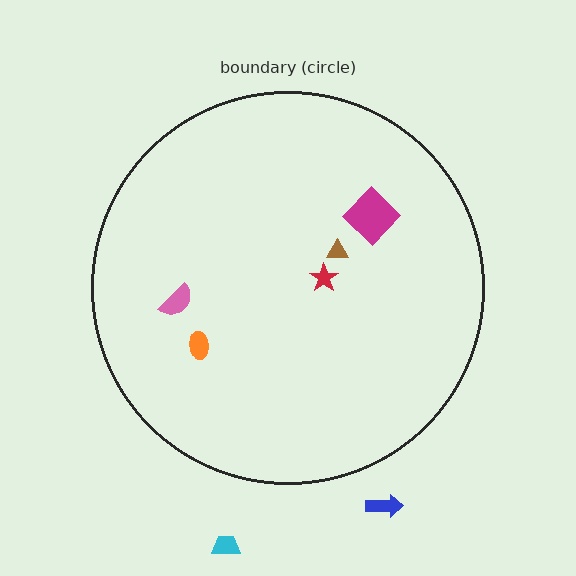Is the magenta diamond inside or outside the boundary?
Inside.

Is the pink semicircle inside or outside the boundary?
Inside.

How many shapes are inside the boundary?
5 inside, 2 outside.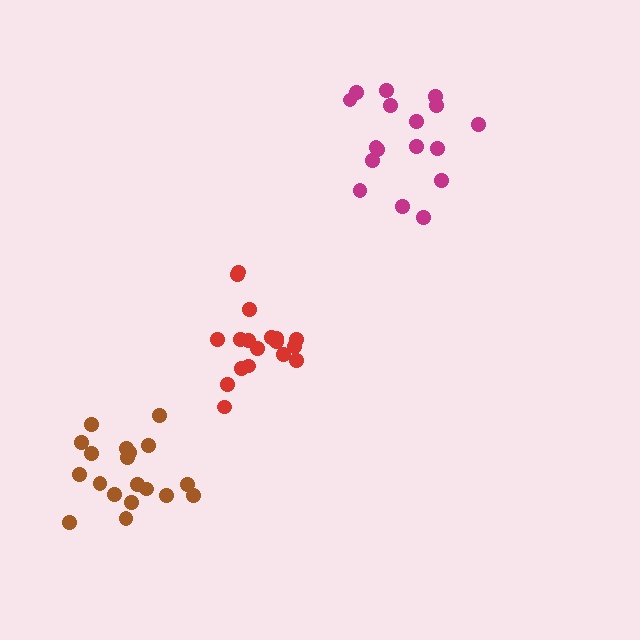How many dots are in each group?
Group 1: 17 dots, Group 2: 18 dots, Group 3: 19 dots (54 total).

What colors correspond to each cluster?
The clusters are colored: magenta, red, brown.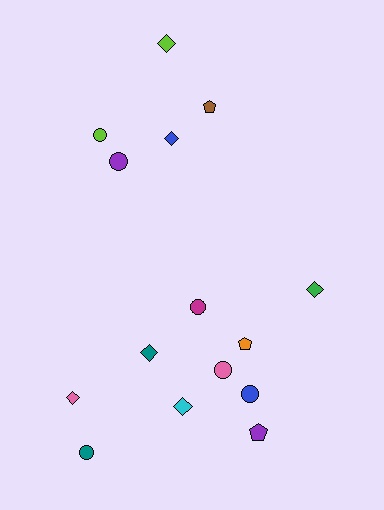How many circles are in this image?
There are 6 circles.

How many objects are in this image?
There are 15 objects.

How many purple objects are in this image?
There are 2 purple objects.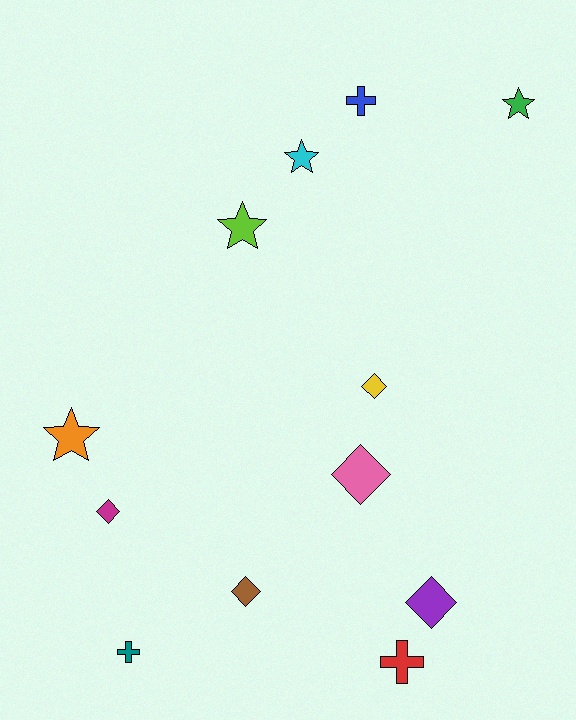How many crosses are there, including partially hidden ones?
There are 3 crosses.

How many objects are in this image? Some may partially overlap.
There are 12 objects.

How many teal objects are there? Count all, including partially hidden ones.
There is 1 teal object.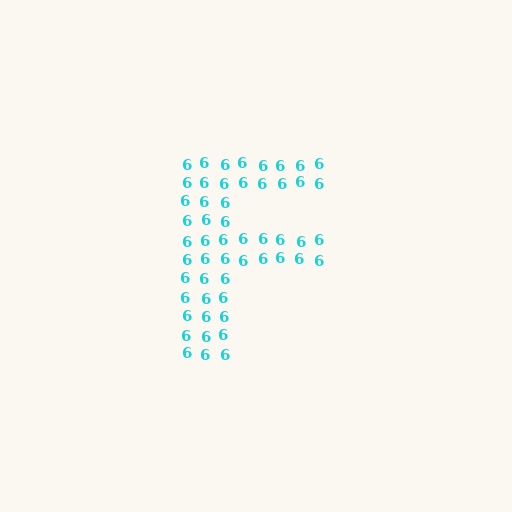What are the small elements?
The small elements are digit 6's.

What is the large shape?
The large shape is the letter F.